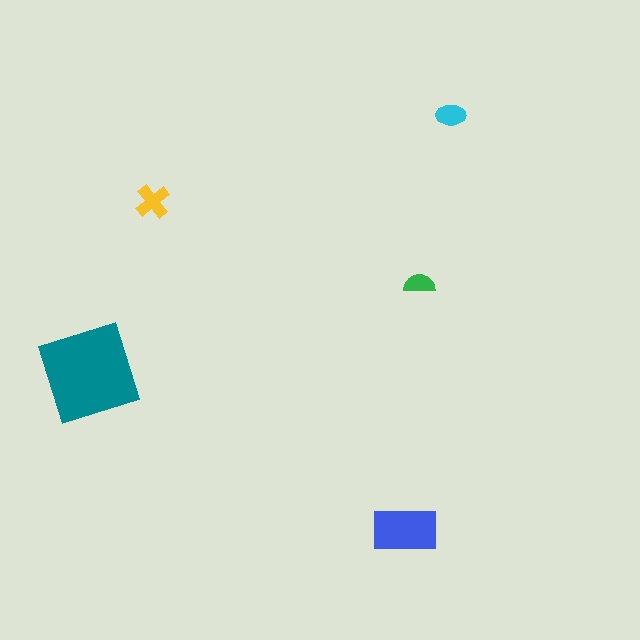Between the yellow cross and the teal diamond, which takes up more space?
The teal diamond.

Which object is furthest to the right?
The cyan ellipse is rightmost.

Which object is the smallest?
The green semicircle.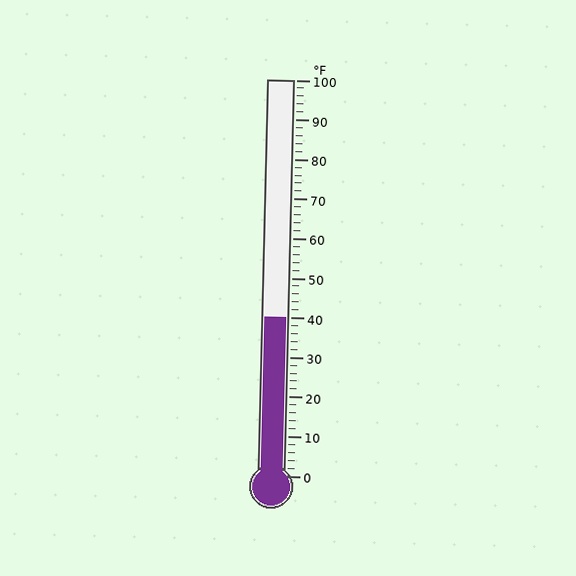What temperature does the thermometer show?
The thermometer shows approximately 40°F.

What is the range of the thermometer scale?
The thermometer scale ranges from 0°F to 100°F.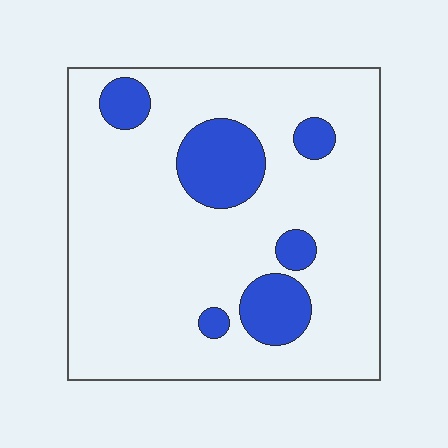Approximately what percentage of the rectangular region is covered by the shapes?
Approximately 15%.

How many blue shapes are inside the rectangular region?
6.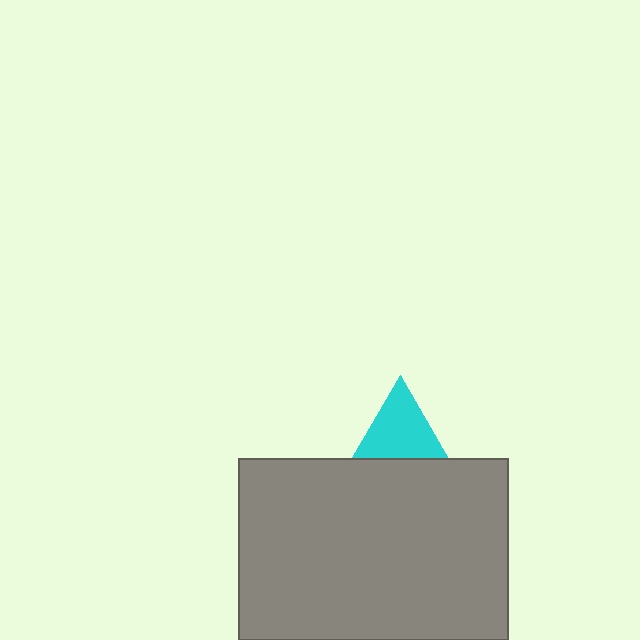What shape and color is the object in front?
The object in front is a gray rectangle.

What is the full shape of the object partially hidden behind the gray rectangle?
The partially hidden object is a cyan triangle.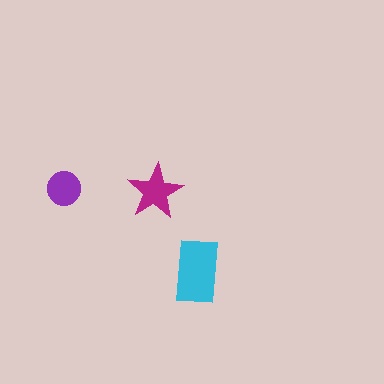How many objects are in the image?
There are 3 objects in the image.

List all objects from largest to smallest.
The cyan rectangle, the magenta star, the purple circle.